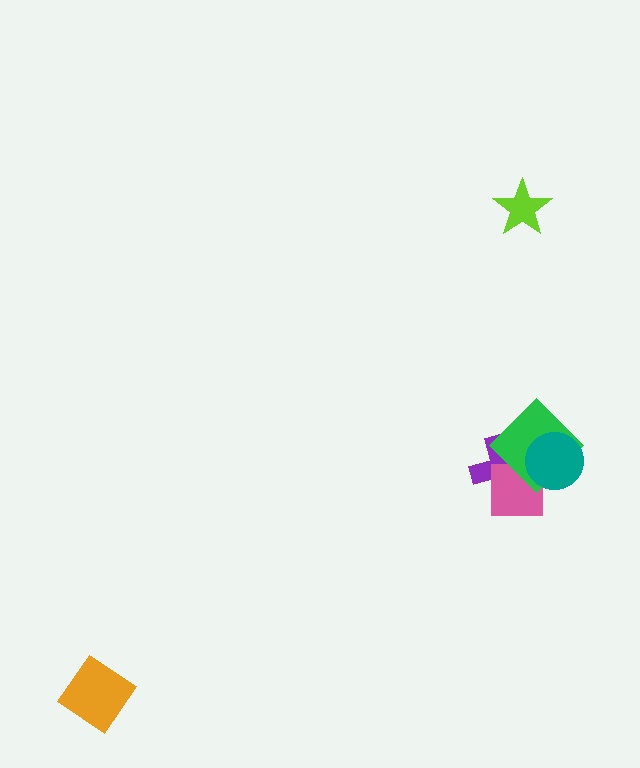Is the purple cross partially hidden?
Yes, it is partially covered by another shape.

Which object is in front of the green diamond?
The teal circle is in front of the green diamond.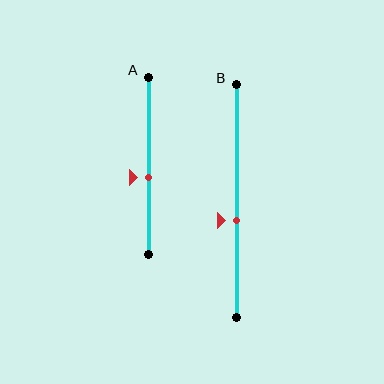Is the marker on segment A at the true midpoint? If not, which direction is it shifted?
No, the marker on segment A is shifted downward by about 7% of the segment length.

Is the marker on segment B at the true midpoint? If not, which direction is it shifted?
No, the marker on segment B is shifted downward by about 8% of the segment length.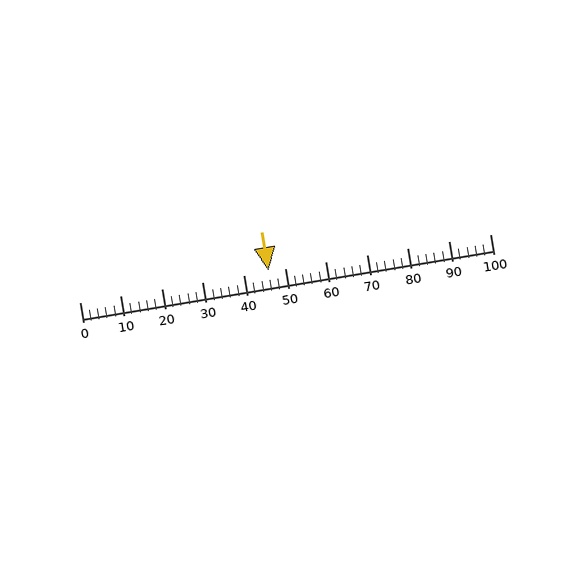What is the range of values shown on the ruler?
The ruler shows values from 0 to 100.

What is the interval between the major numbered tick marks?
The major tick marks are spaced 10 units apart.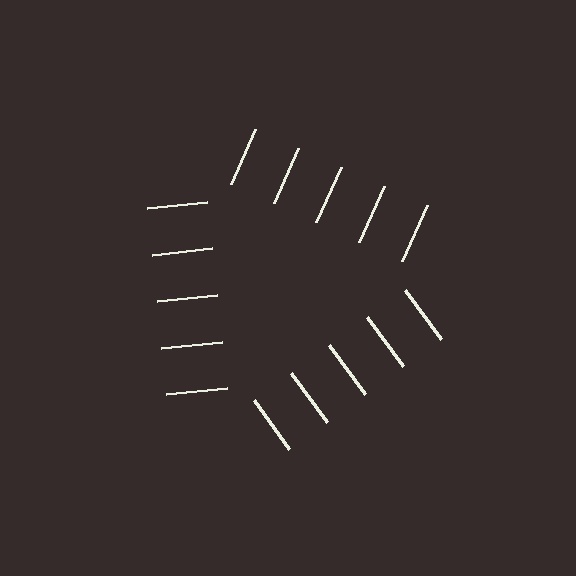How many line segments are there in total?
15 — 5 along each of the 3 edges.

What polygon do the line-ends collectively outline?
An illusory triangle — the line segments terminate on its edges but no continuous stroke is drawn.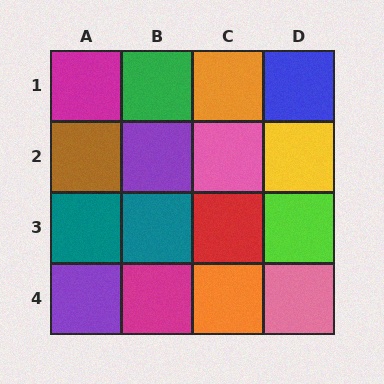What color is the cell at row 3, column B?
Teal.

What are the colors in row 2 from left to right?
Brown, purple, pink, yellow.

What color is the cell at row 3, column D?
Lime.